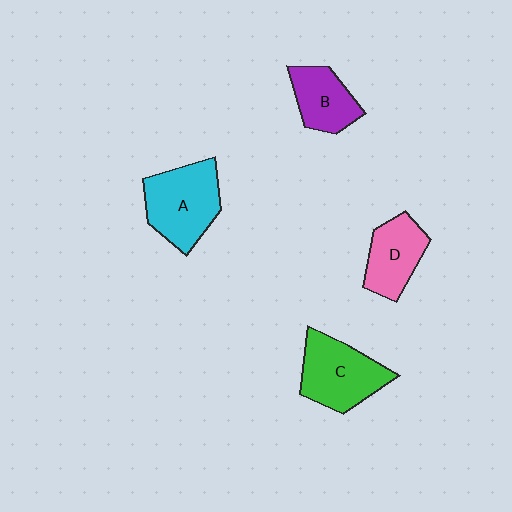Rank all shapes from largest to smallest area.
From largest to smallest: A (cyan), C (green), D (pink), B (purple).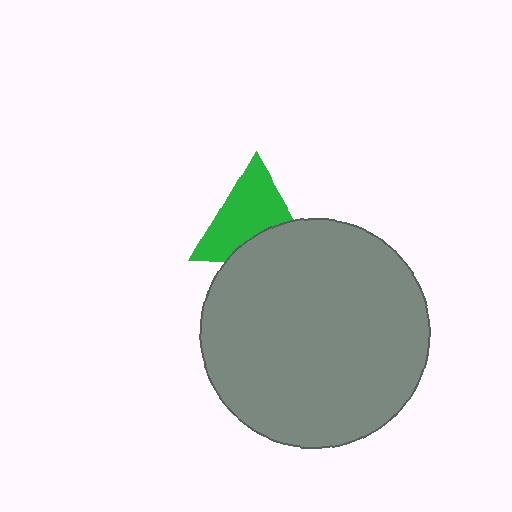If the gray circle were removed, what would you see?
You would see the complete green triangle.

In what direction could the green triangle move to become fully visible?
The green triangle could move up. That would shift it out from behind the gray circle entirely.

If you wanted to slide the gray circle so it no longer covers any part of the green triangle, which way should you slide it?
Slide it down — that is the most direct way to separate the two shapes.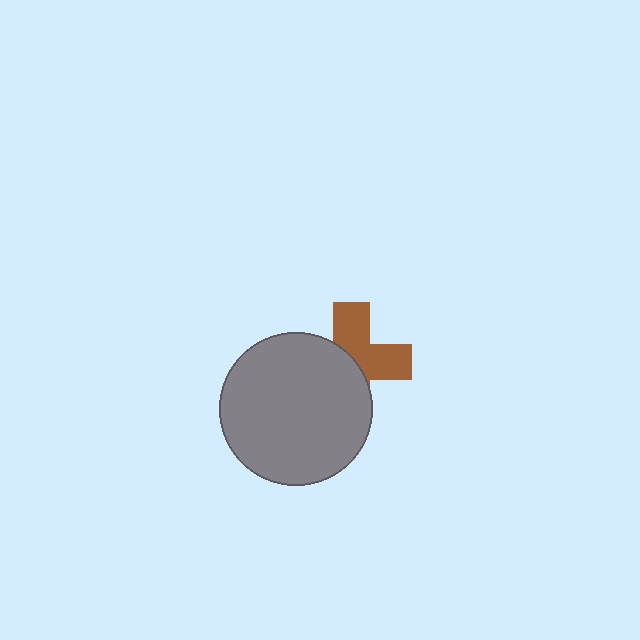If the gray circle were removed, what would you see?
You would see the complete brown cross.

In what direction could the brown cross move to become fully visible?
The brown cross could move toward the upper-right. That would shift it out from behind the gray circle entirely.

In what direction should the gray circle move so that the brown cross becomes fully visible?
The gray circle should move toward the lower-left. That is the shortest direction to clear the overlap and leave the brown cross fully visible.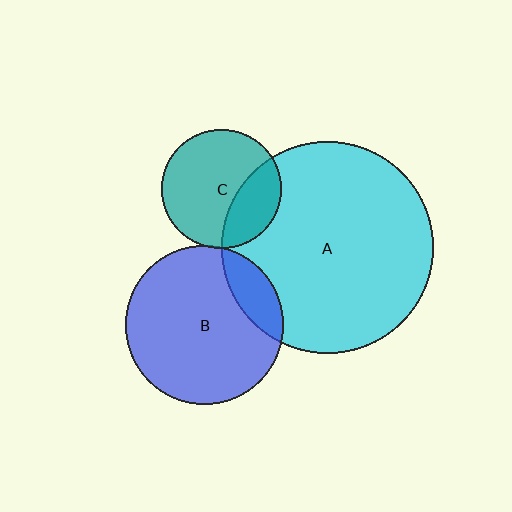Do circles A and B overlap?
Yes.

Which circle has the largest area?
Circle A (cyan).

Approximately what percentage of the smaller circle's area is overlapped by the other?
Approximately 15%.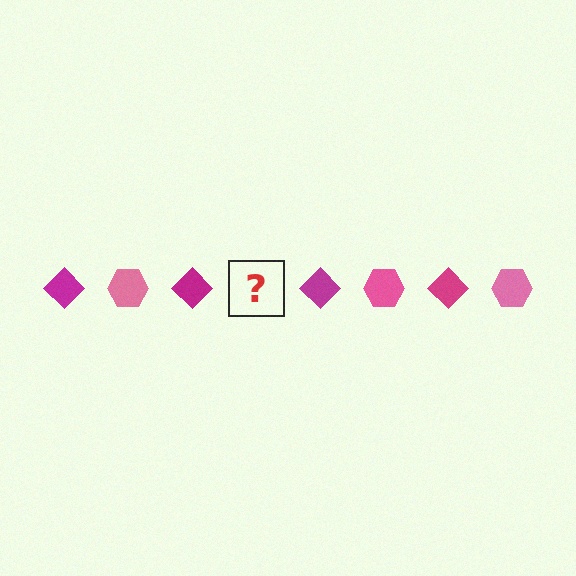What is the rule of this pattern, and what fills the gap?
The rule is that the pattern alternates between magenta diamond and pink hexagon. The gap should be filled with a pink hexagon.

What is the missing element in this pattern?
The missing element is a pink hexagon.